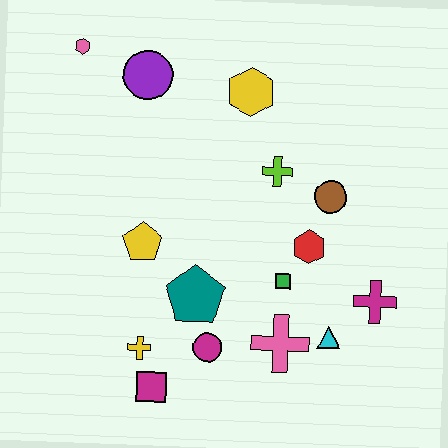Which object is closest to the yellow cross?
The magenta square is closest to the yellow cross.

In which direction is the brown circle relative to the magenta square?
The brown circle is above the magenta square.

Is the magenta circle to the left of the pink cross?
Yes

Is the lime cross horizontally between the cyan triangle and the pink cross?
No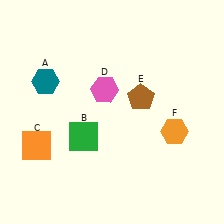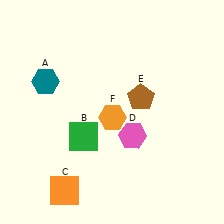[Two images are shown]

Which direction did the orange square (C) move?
The orange square (C) moved down.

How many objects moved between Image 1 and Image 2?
3 objects moved between the two images.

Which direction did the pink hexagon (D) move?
The pink hexagon (D) moved down.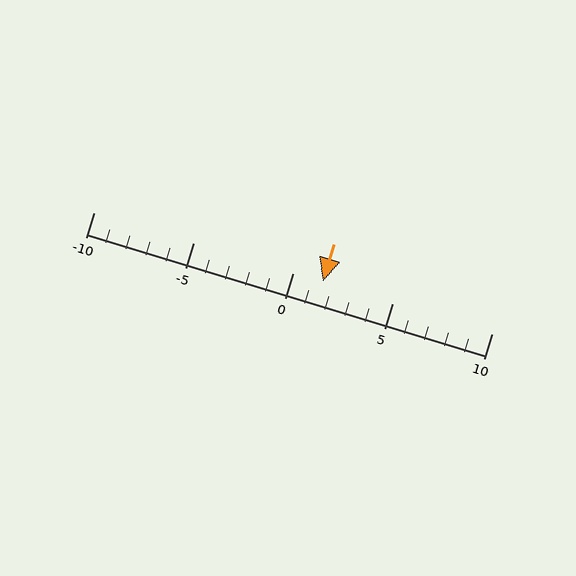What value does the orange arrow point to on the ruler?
The orange arrow points to approximately 2.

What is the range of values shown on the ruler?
The ruler shows values from -10 to 10.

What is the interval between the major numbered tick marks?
The major tick marks are spaced 5 units apart.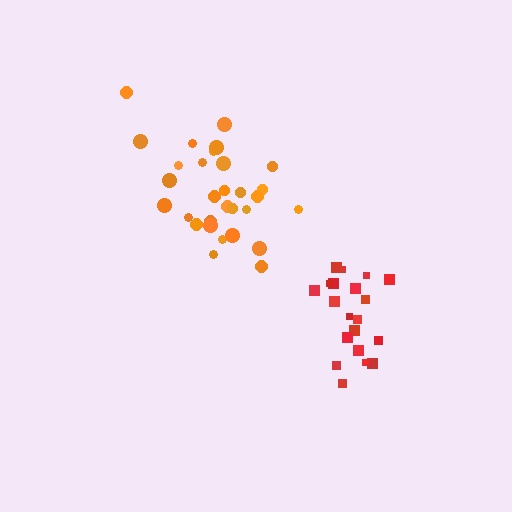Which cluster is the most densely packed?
Red.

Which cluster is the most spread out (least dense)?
Orange.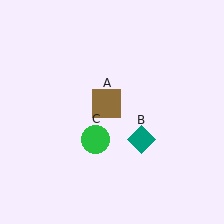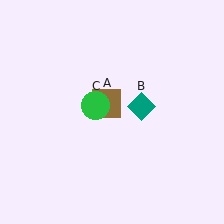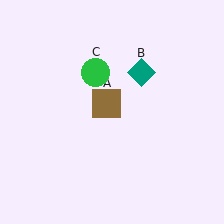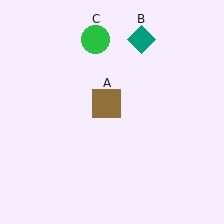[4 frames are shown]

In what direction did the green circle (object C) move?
The green circle (object C) moved up.